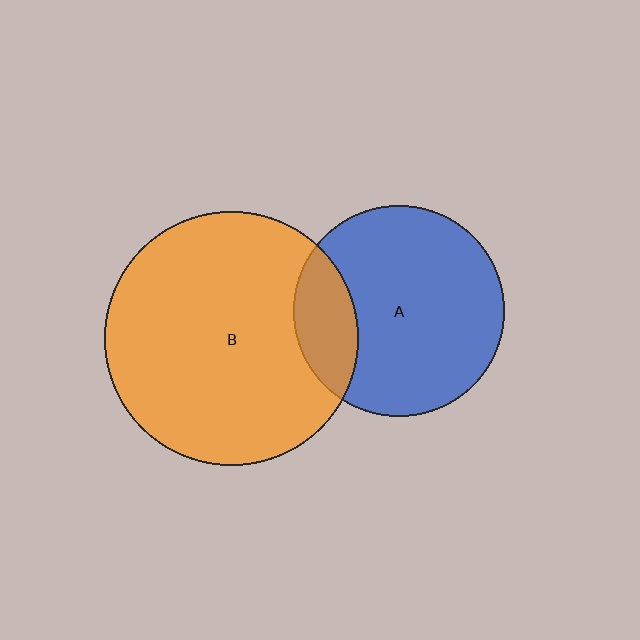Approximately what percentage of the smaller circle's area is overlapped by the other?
Approximately 20%.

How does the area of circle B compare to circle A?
Approximately 1.4 times.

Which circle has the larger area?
Circle B (orange).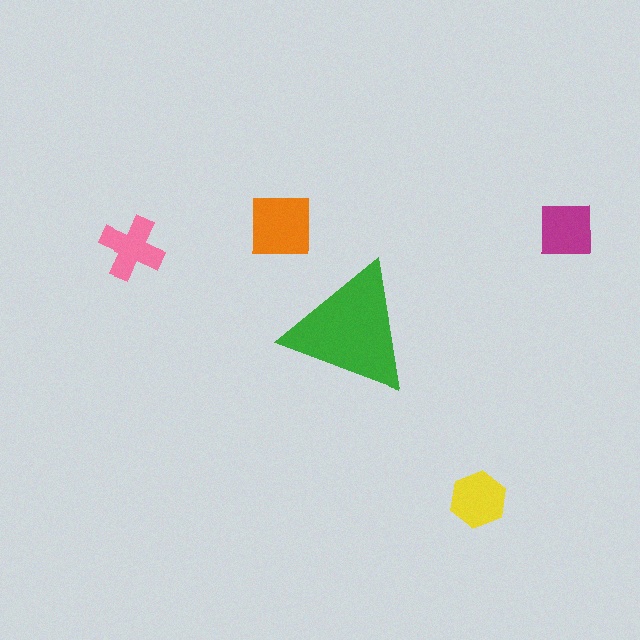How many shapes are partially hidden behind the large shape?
0 shapes are partially hidden.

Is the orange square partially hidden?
No, the orange square is fully visible.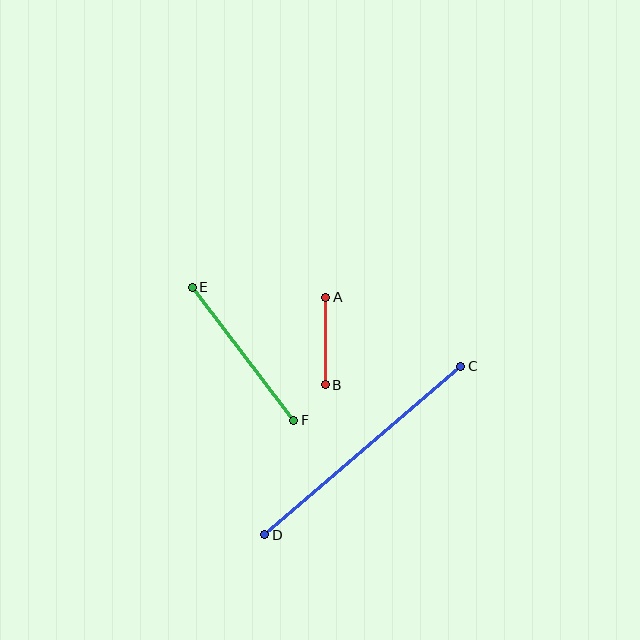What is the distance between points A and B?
The distance is approximately 87 pixels.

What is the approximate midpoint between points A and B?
The midpoint is at approximately (326, 341) pixels.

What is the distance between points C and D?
The distance is approximately 258 pixels.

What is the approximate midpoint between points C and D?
The midpoint is at approximately (363, 450) pixels.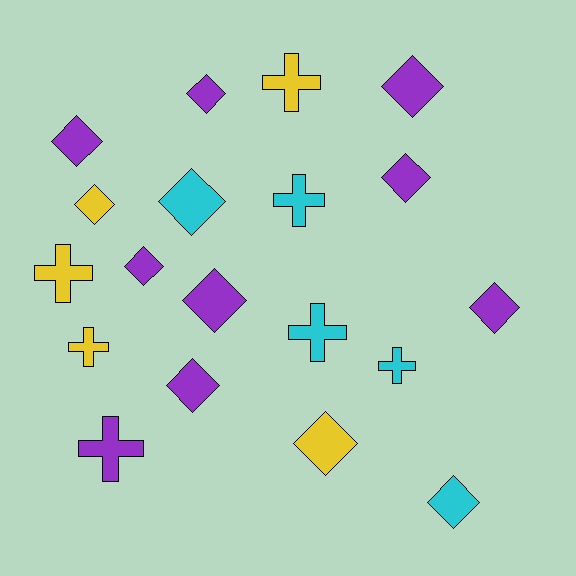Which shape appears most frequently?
Diamond, with 12 objects.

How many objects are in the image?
There are 19 objects.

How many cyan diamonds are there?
There are 2 cyan diamonds.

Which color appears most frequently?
Purple, with 9 objects.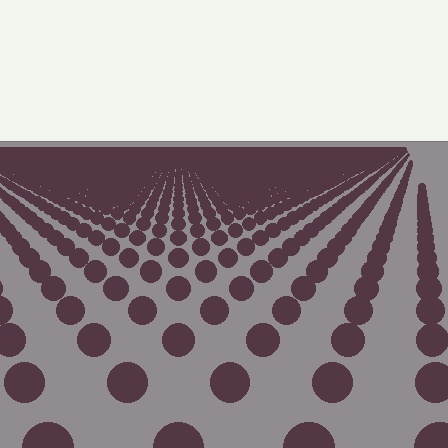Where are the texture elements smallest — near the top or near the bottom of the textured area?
Near the top.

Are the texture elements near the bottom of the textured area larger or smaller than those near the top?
Larger. Near the bottom, elements are closer to the viewer and appear at a bigger on-screen size.